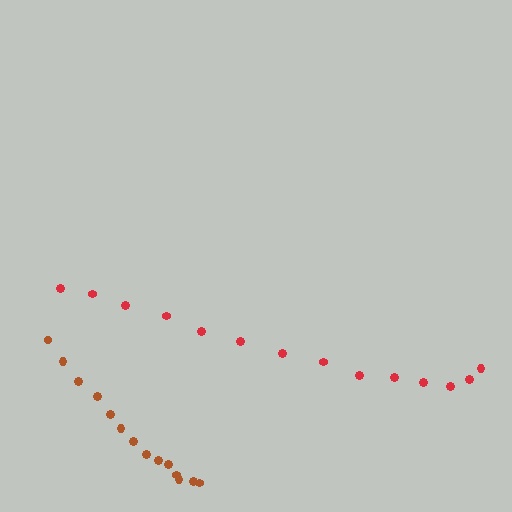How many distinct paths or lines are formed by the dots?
There are 2 distinct paths.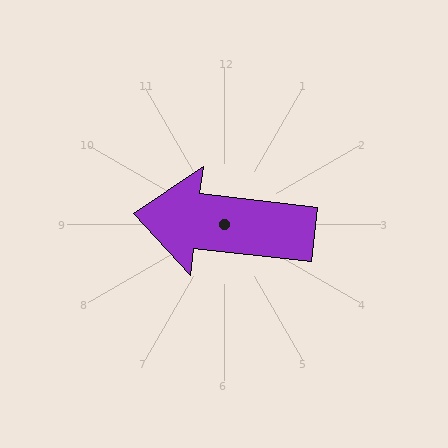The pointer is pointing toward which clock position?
Roughly 9 o'clock.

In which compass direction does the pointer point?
West.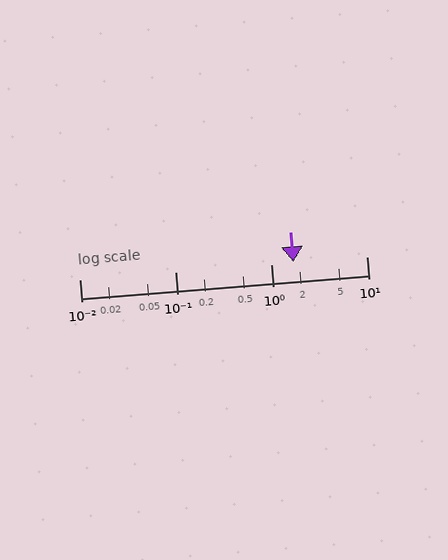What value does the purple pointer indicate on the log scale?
The pointer indicates approximately 1.7.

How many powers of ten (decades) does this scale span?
The scale spans 3 decades, from 0.01 to 10.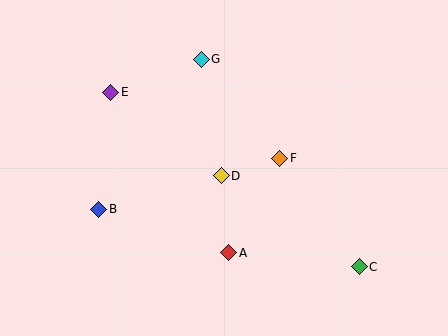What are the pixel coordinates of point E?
Point E is at (111, 92).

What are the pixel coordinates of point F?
Point F is at (280, 158).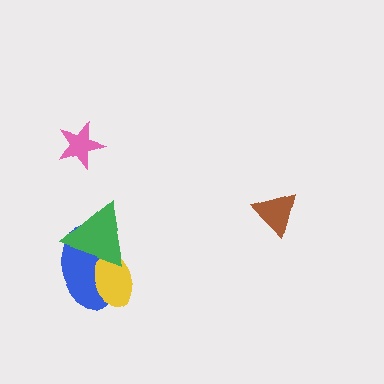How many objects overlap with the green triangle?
2 objects overlap with the green triangle.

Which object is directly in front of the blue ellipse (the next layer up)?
The yellow ellipse is directly in front of the blue ellipse.